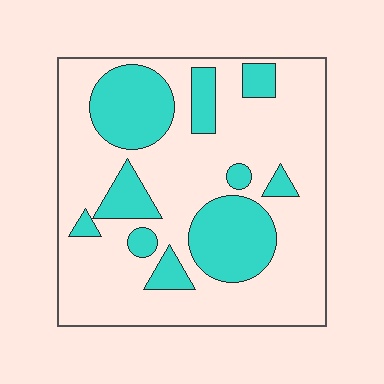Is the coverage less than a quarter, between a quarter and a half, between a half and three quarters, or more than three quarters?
Between a quarter and a half.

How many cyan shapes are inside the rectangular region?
10.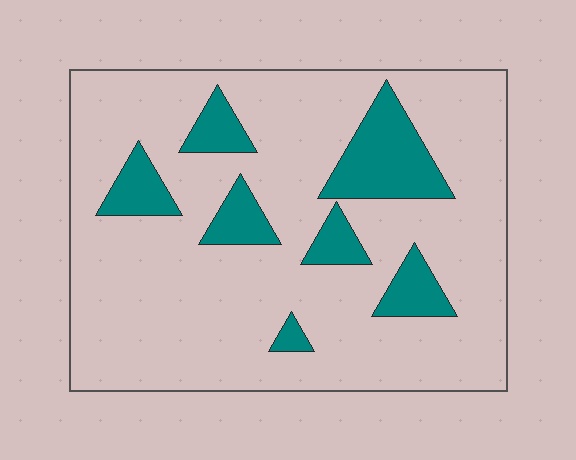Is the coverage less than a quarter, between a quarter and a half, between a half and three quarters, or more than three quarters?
Less than a quarter.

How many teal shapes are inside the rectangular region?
7.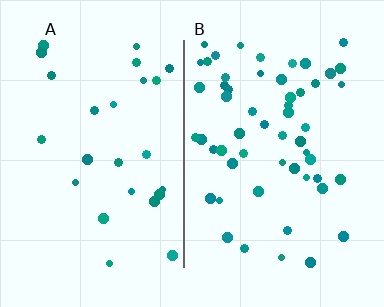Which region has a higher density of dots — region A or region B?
B (the right).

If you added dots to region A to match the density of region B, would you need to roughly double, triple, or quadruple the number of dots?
Approximately double.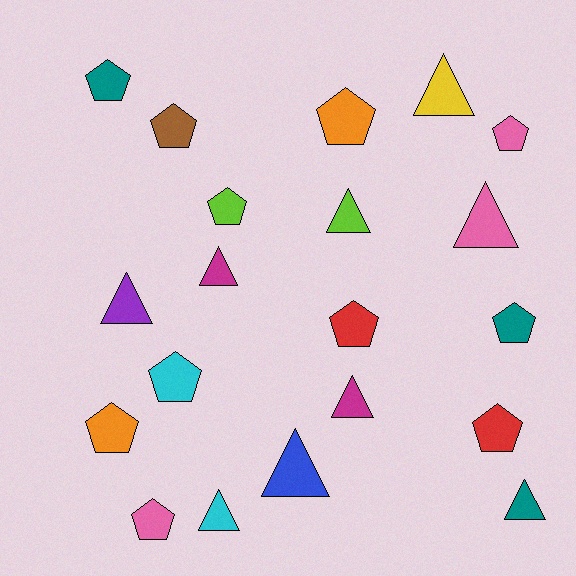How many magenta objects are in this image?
There are 2 magenta objects.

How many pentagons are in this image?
There are 11 pentagons.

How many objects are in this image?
There are 20 objects.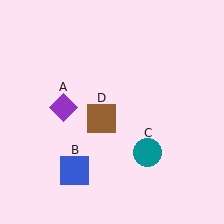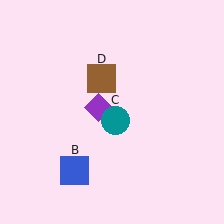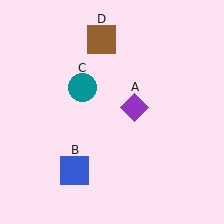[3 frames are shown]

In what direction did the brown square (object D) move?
The brown square (object D) moved up.